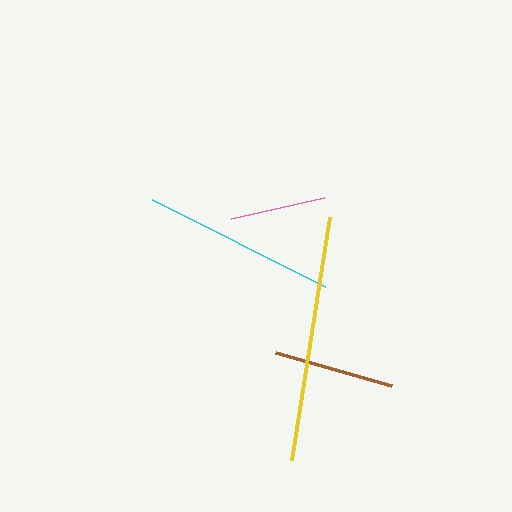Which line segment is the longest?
The yellow line is the longest at approximately 246 pixels.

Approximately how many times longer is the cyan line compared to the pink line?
The cyan line is approximately 2.0 times the length of the pink line.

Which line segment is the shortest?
The pink line is the shortest at approximately 96 pixels.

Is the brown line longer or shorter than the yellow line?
The yellow line is longer than the brown line.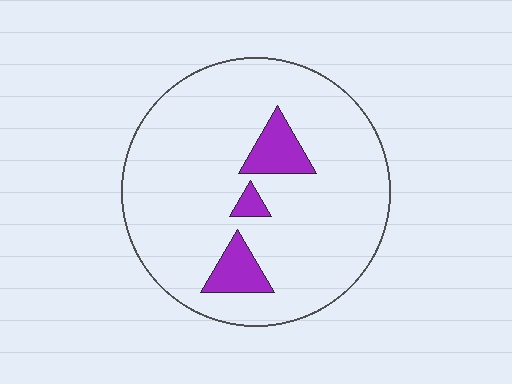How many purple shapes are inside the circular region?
3.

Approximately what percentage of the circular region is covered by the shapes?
Approximately 10%.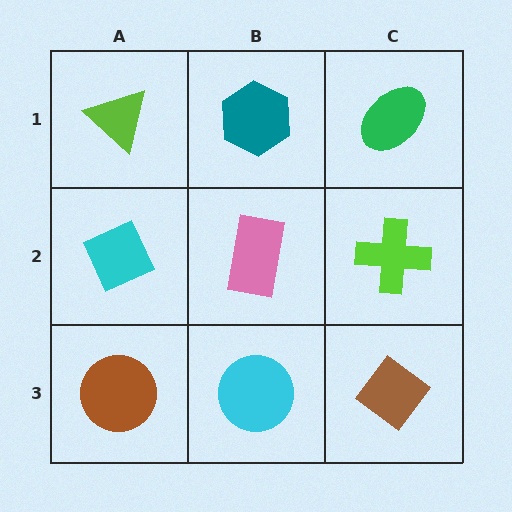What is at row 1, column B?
A teal hexagon.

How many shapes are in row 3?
3 shapes.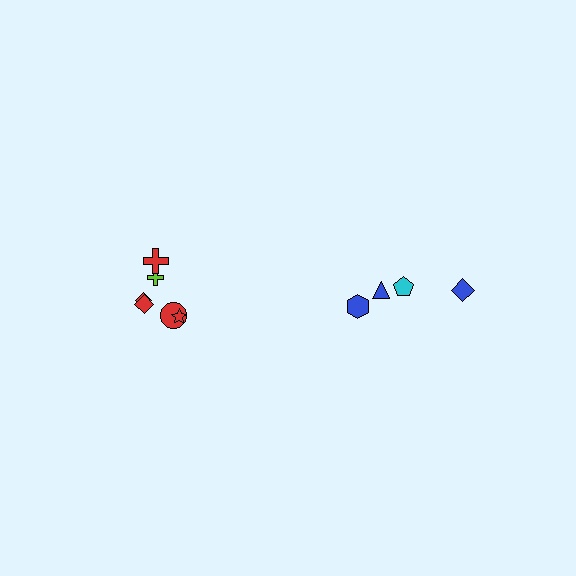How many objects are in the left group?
There are 6 objects.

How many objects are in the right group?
There are 4 objects.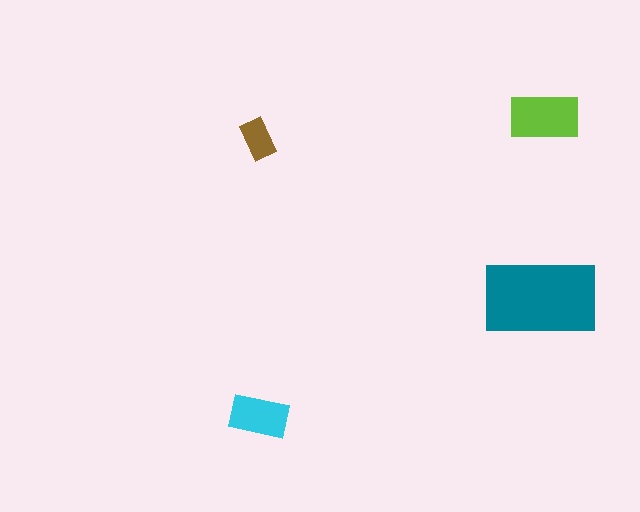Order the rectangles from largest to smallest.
the teal one, the lime one, the cyan one, the brown one.